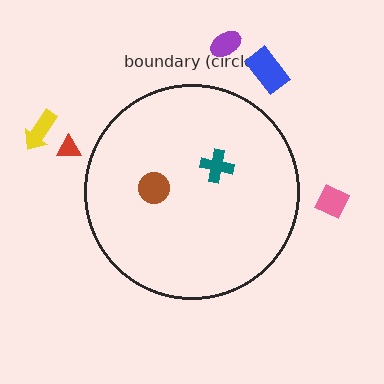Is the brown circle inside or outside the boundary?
Inside.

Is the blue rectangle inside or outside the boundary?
Outside.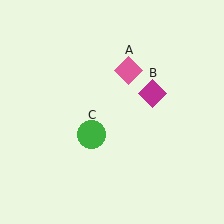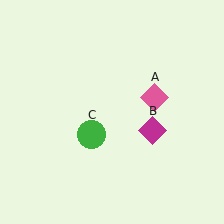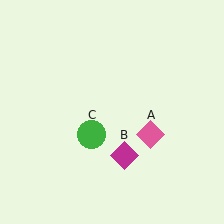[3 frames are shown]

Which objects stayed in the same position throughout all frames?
Green circle (object C) remained stationary.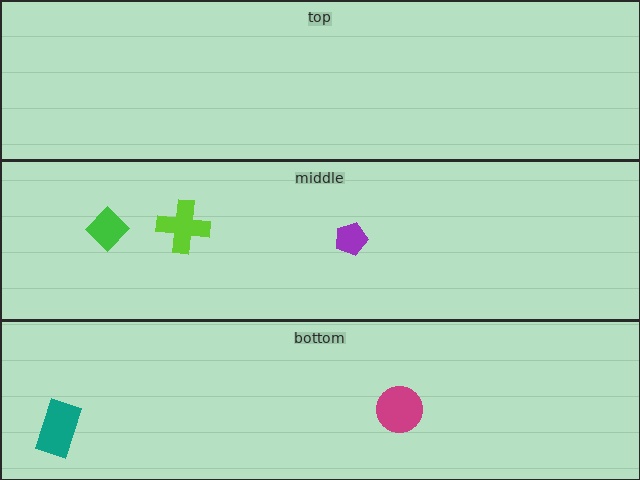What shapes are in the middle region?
The purple pentagon, the lime cross, the green diamond.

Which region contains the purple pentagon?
The middle region.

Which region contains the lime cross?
The middle region.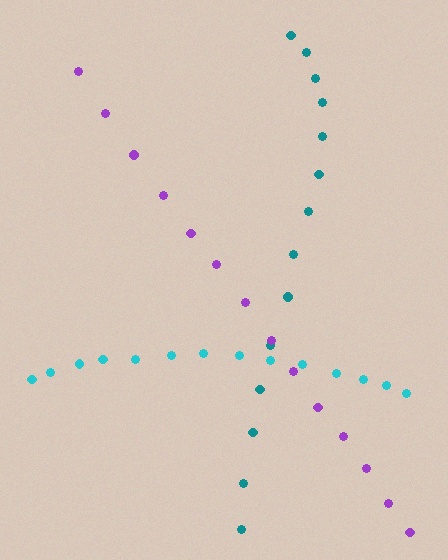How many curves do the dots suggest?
There are 3 distinct paths.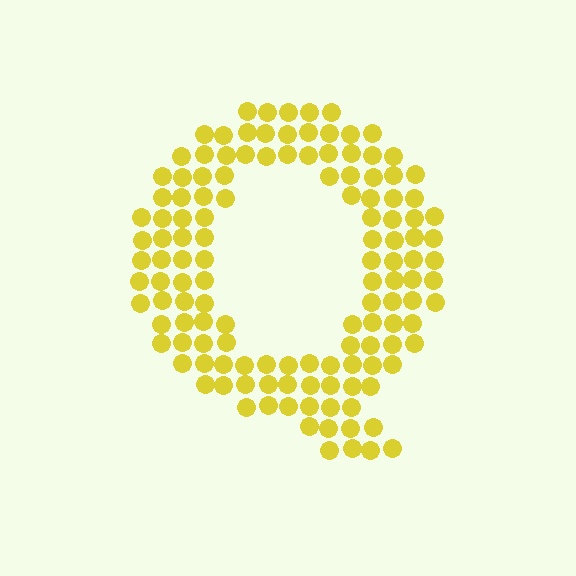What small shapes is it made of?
It is made of small circles.